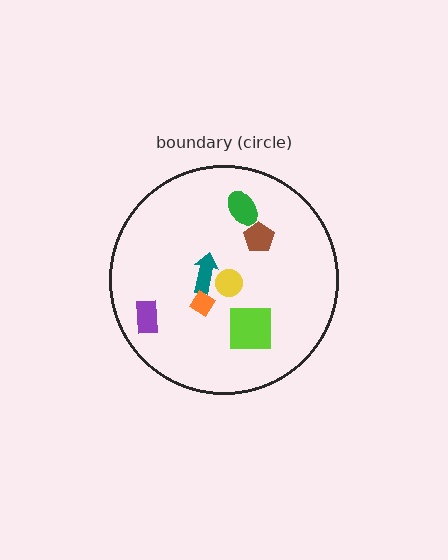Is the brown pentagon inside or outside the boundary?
Inside.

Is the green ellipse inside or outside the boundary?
Inside.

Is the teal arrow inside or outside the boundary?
Inside.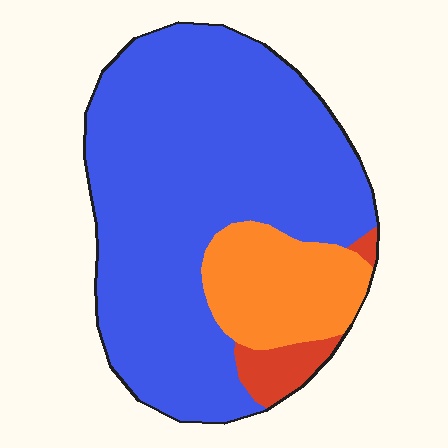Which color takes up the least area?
Red, at roughly 5%.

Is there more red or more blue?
Blue.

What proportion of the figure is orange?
Orange takes up about one sixth (1/6) of the figure.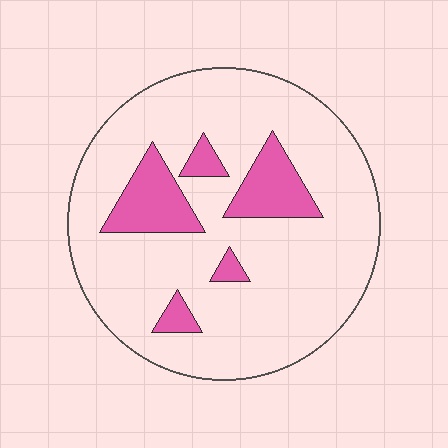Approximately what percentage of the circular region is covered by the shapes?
Approximately 15%.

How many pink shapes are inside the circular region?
5.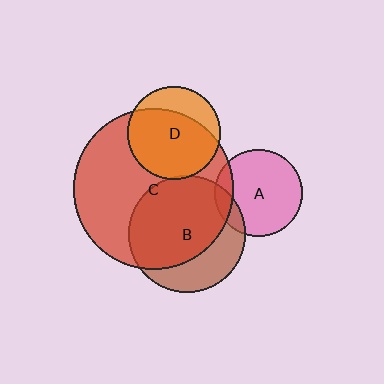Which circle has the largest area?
Circle C (red).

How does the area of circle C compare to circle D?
Approximately 3.0 times.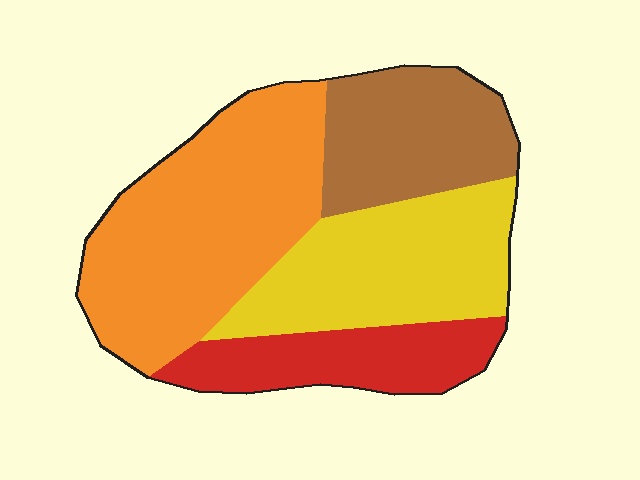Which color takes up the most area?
Orange, at roughly 35%.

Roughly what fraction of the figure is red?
Red covers around 15% of the figure.